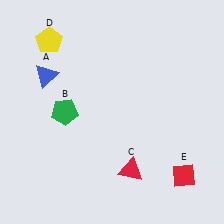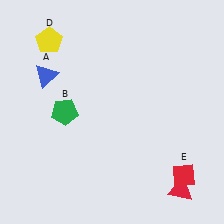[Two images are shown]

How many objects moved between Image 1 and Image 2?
1 object moved between the two images.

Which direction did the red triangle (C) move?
The red triangle (C) moved right.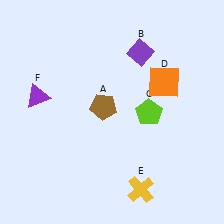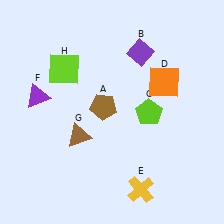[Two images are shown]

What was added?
A brown triangle (G), a lime square (H) were added in Image 2.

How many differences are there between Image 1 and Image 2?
There are 2 differences between the two images.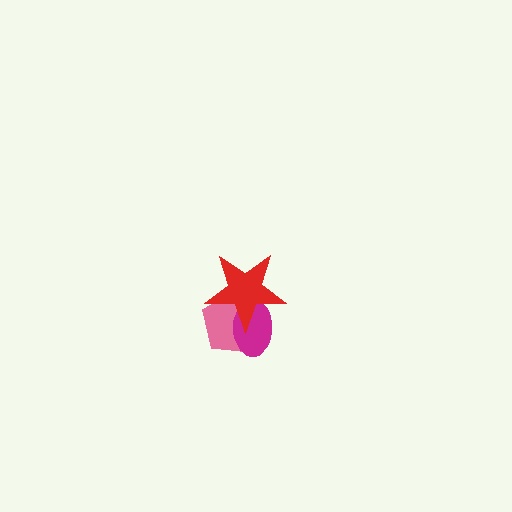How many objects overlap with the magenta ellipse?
2 objects overlap with the magenta ellipse.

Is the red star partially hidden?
No, no other shape covers it.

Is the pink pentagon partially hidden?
Yes, it is partially covered by another shape.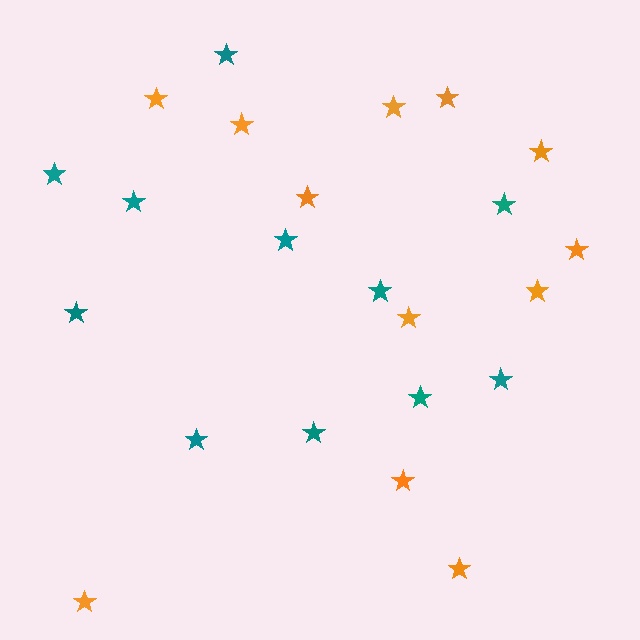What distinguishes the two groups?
There are 2 groups: one group of orange stars (12) and one group of teal stars (11).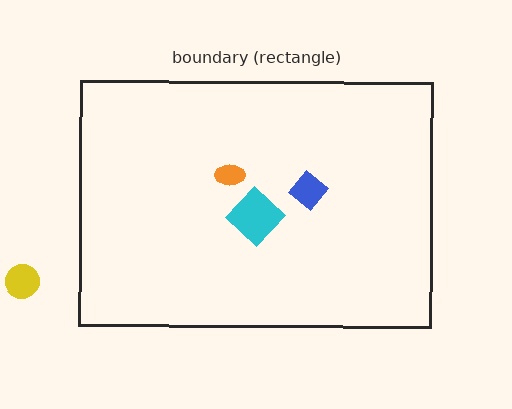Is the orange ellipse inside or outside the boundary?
Inside.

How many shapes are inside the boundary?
3 inside, 1 outside.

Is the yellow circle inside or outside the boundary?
Outside.